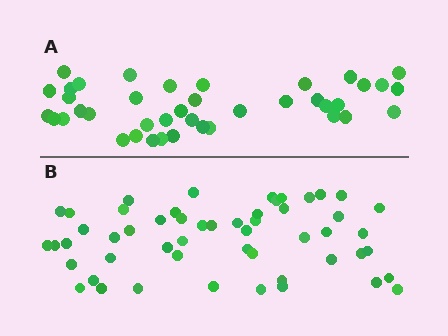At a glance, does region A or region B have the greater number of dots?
Region B (the bottom region) has more dots.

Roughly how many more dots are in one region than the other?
Region B has approximately 15 more dots than region A.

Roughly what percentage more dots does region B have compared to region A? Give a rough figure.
About 30% more.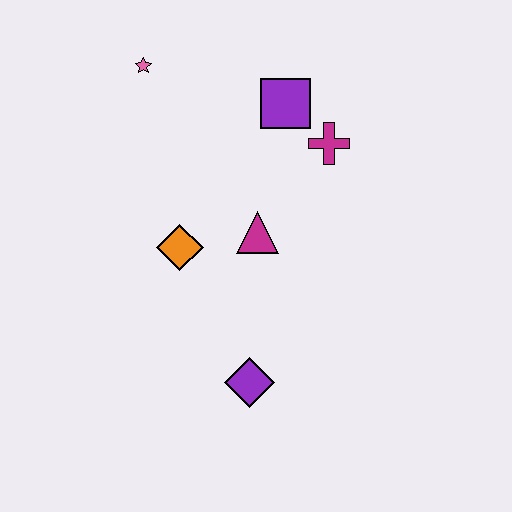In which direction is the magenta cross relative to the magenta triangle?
The magenta cross is above the magenta triangle.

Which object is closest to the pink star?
The purple square is closest to the pink star.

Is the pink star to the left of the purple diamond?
Yes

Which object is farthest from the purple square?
The purple diamond is farthest from the purple square.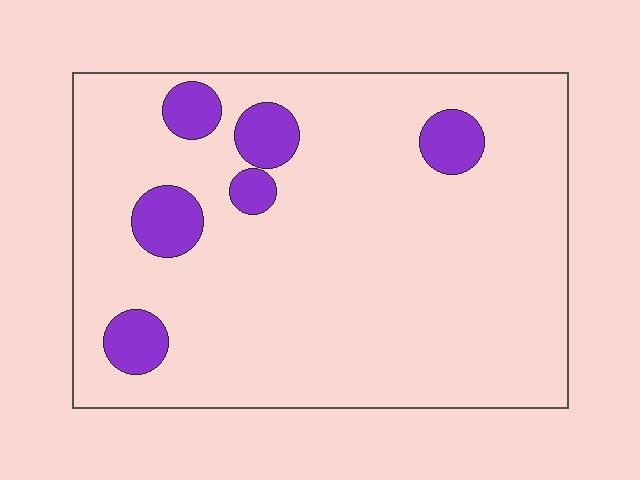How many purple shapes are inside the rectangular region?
6.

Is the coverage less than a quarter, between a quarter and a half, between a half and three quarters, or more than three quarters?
Less than a quarter.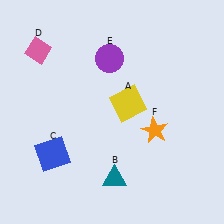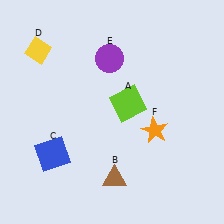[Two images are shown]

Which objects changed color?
A changed from yellow to lime. B changed from teal to brown. D changed from pink to yellow.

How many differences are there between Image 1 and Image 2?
There are 3 differences between the two images.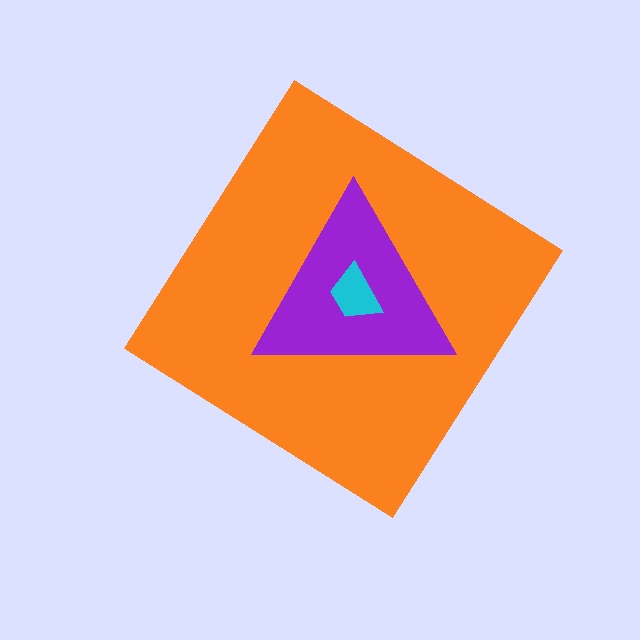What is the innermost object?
The cyan trapezoid.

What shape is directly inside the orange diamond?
The purple triangle.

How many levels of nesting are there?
3.